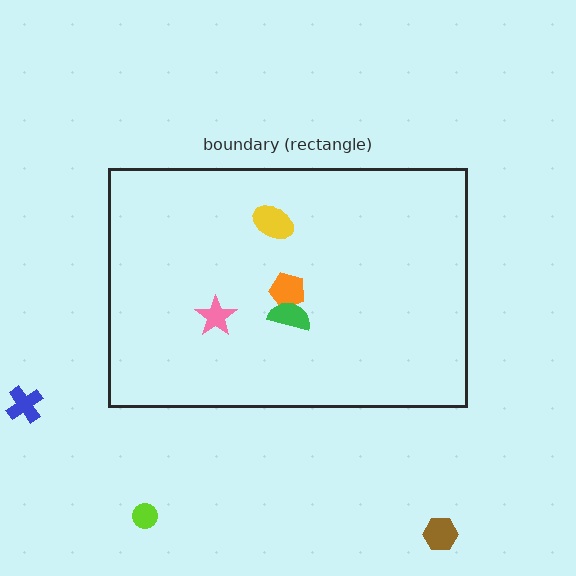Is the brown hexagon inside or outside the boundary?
Outside.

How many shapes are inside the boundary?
4 inside, 3 outside.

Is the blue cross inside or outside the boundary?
Outside.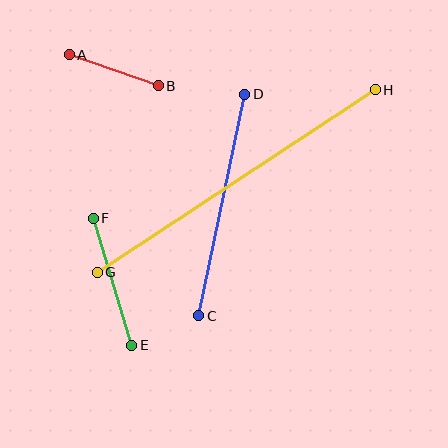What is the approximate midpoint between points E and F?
The midpoint is at approximately (112, 282) pixels.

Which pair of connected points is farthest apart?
Points G and H are farthest apart.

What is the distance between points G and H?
The distance is approximately 332 pixels.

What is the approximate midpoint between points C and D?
The midpoint is at approximately (222, 205) pixels.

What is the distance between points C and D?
The distance is approximately 226 pixels.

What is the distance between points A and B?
The distance is approximately 94 pixels.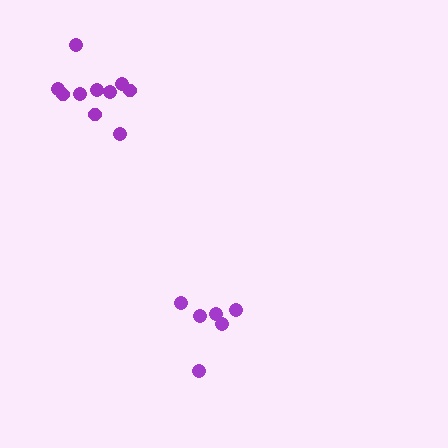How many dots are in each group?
Group 1: 6 dots, Group 2: 10 dots (16 total).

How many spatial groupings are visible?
There are 2 spatial groupings.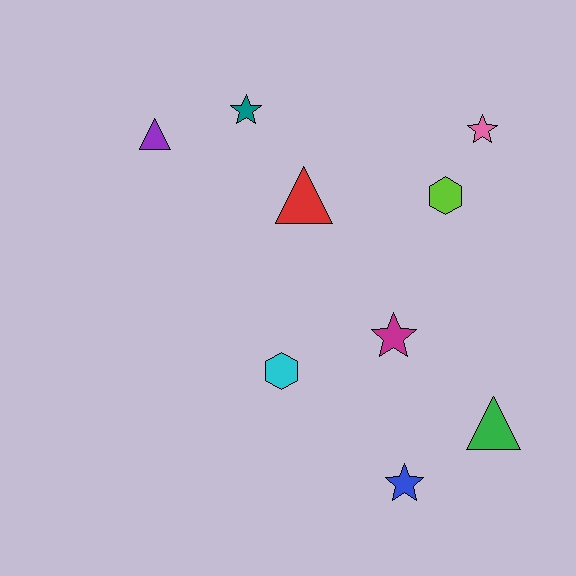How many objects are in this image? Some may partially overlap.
There are 9 objects.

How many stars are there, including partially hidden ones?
There are 4 stars.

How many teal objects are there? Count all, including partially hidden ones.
There is 1 teal object.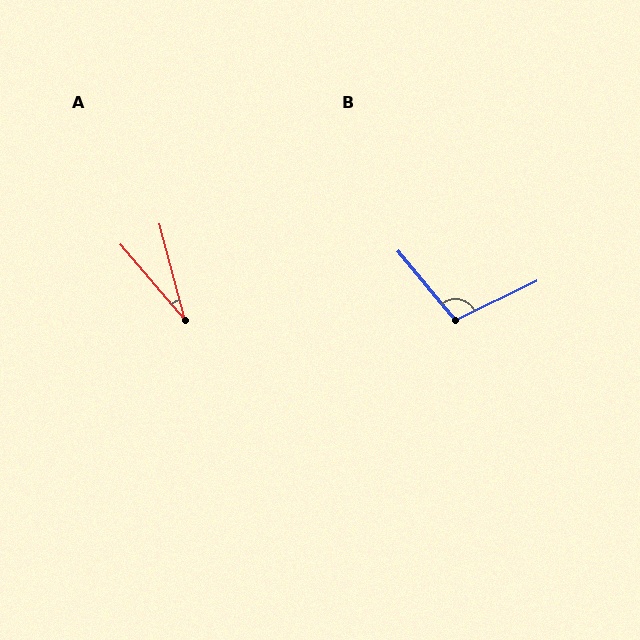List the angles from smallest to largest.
A (25°), B (104°).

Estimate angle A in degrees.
Approximately 25 degrees.